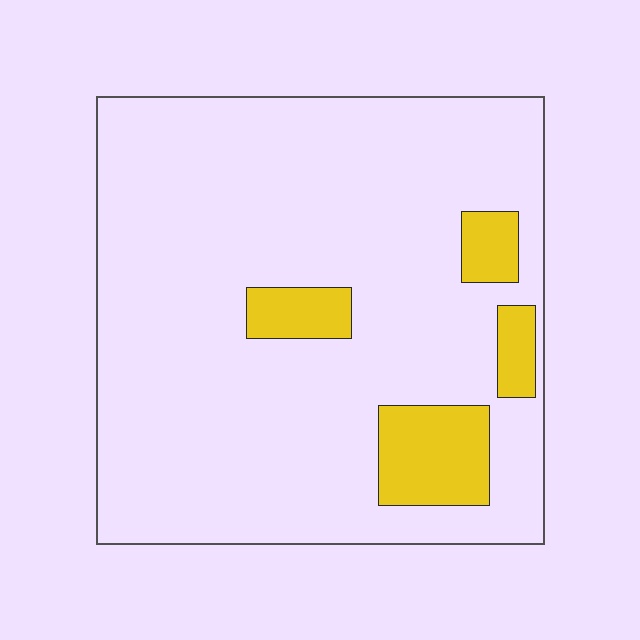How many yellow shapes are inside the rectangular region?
4.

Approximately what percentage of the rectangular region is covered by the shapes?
Approximately 10%.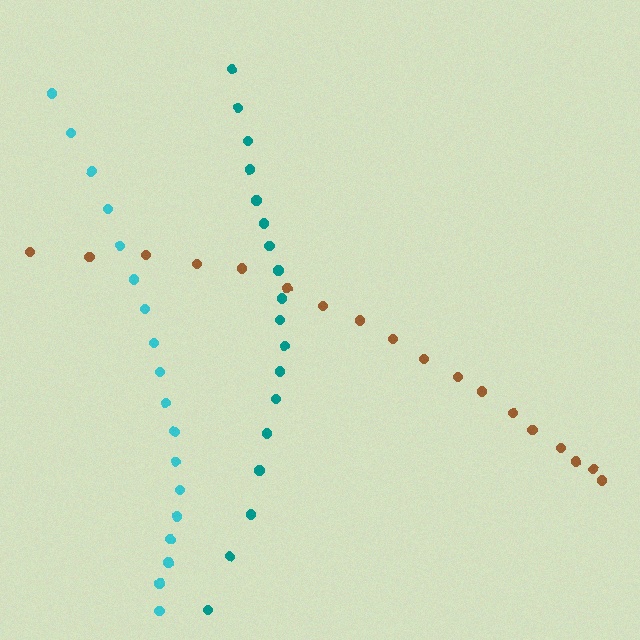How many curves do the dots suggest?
There are 3 distinct paths.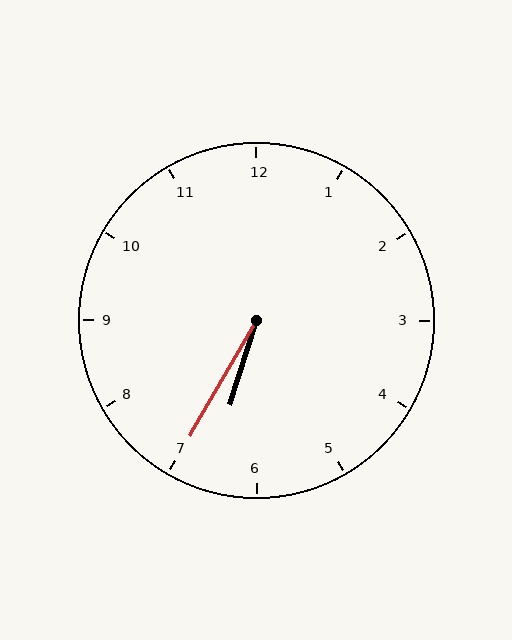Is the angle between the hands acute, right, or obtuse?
It is acute.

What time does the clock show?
6:35.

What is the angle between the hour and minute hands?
Approximately 12 degrees.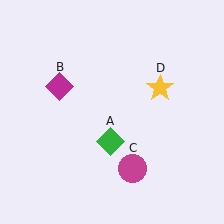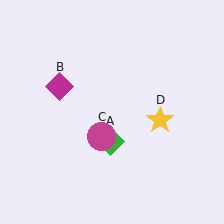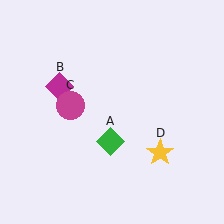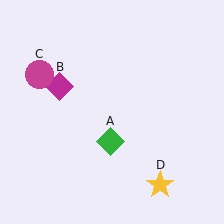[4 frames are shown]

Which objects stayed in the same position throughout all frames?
Green diamond (object A) and magenta diamond (object B) remained stationary.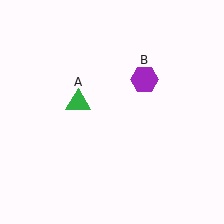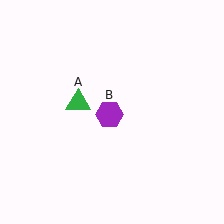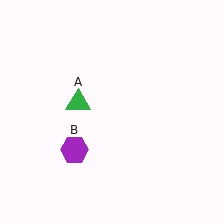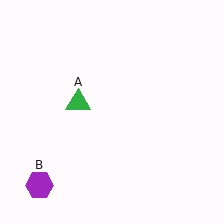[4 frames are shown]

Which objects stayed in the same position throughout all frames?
Green triangle (object A) remained stationary.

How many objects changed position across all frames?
1 object changed position: purple hexagon (object B).